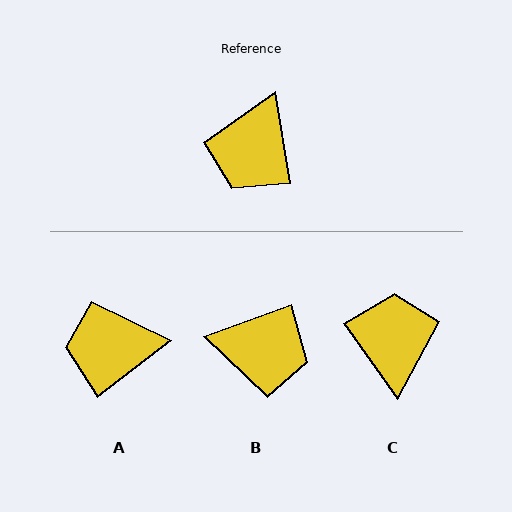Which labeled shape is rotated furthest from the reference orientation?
C, about 153 degrees away.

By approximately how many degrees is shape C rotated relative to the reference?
Approximately 153 degrees clockwise.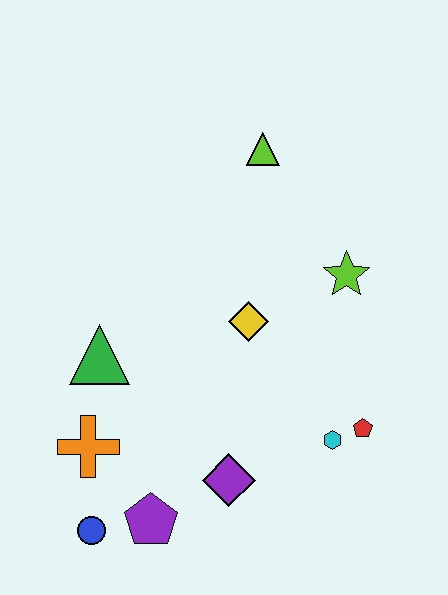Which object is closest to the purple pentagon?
The blue circle is closest to the purple pentagon.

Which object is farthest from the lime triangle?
The blue circle is farthest from the lime triangle.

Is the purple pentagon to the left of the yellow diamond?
Yes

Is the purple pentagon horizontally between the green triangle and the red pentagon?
Yes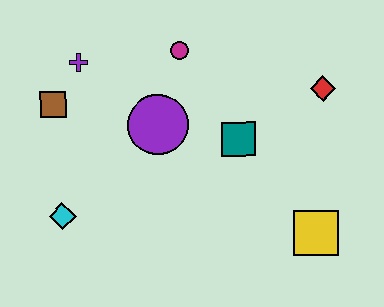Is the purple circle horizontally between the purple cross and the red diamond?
Yes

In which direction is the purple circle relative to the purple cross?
The purple circle is to the right of the purple cross.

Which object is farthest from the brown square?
The yellow square is farthest from the brown square.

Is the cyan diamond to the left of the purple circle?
Yes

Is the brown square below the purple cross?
Yes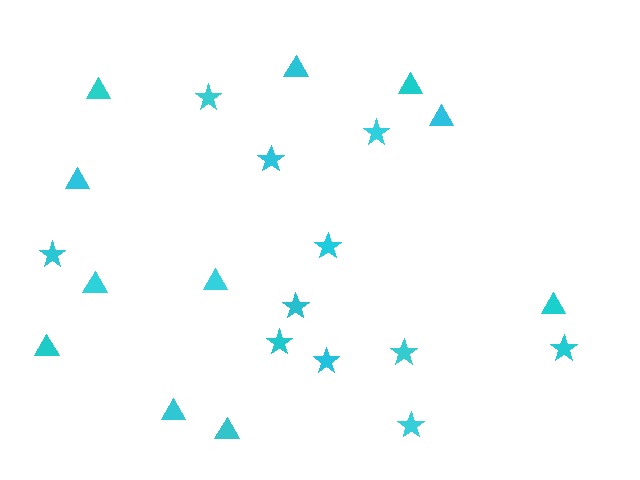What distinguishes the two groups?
There are 2 groups: one group of stars (11) and one group of triangles (11).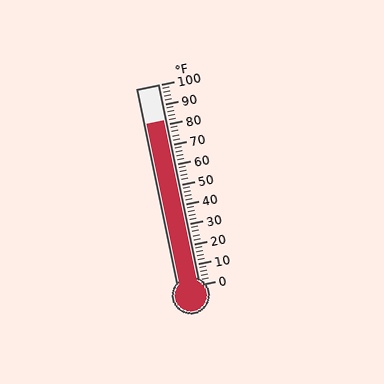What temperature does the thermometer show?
The thermometer shows approximately 82°F.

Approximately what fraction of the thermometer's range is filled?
The thermometer is filled to approximately 80% of its range.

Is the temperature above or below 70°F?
The temperature is above 70°F.